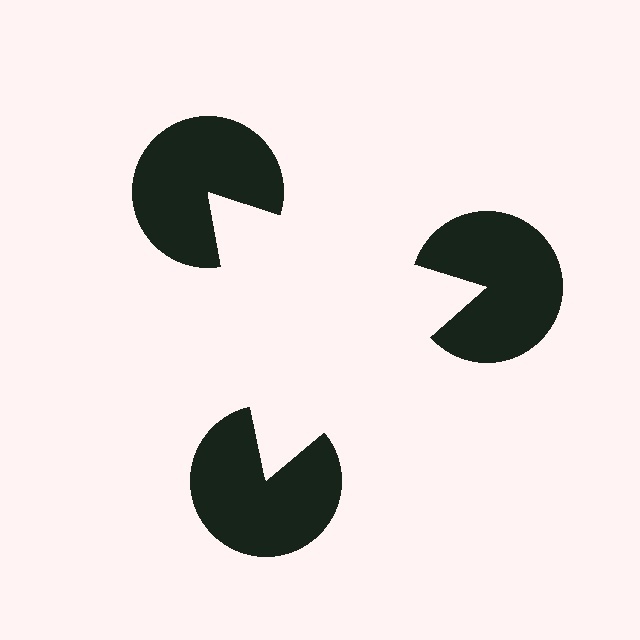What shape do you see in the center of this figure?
An illusory triangle — its edges are inferred from the aligned wedge cuts in the pac-man discs, not physically drawn.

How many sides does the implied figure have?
3 sides.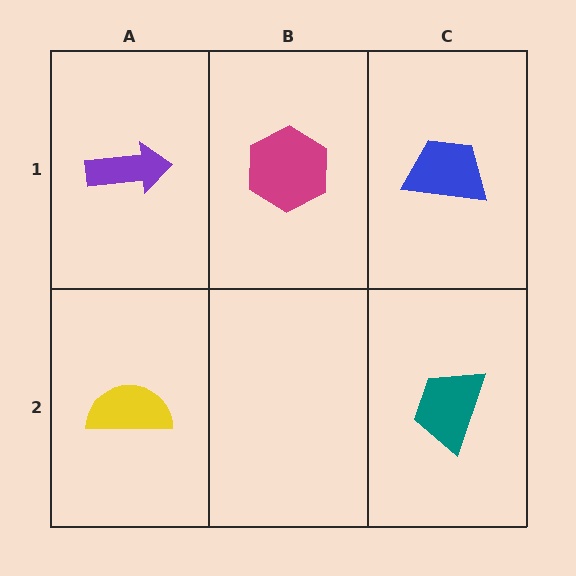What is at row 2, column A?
A yellow semicircle.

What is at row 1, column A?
A purple arrow.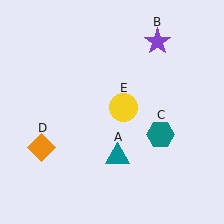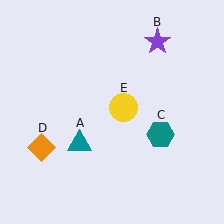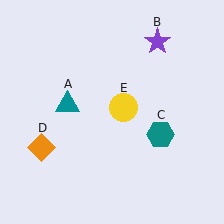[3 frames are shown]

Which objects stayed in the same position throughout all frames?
Purple star (object B) and teal hexagon (object C) and orange diamond (object D) and yellow circle (object E) remained stationary.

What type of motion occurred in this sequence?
The teal triangle (object A) rotated clockwise around the center of the scene.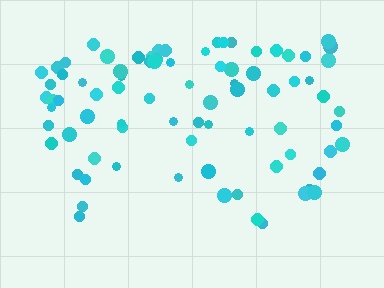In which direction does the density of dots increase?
From bottom to top, with the top side densest.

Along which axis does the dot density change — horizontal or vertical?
Vertical.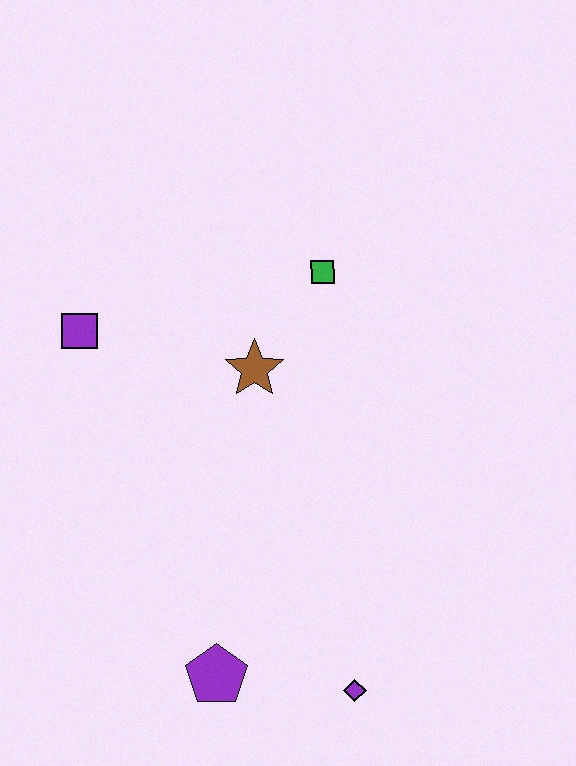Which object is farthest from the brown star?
The purple diamond is farthest from the brown star.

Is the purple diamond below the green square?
Yes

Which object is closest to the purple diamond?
The purple pentagon is closest to the purple diamond.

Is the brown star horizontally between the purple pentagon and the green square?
Yes